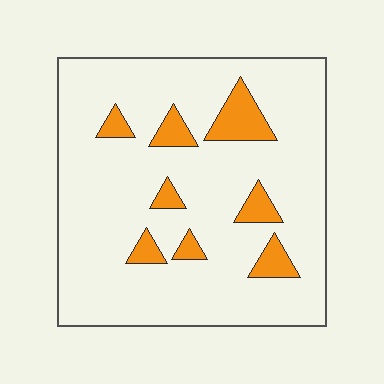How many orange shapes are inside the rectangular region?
8.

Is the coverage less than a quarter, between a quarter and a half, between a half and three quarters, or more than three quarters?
Less than a quarter.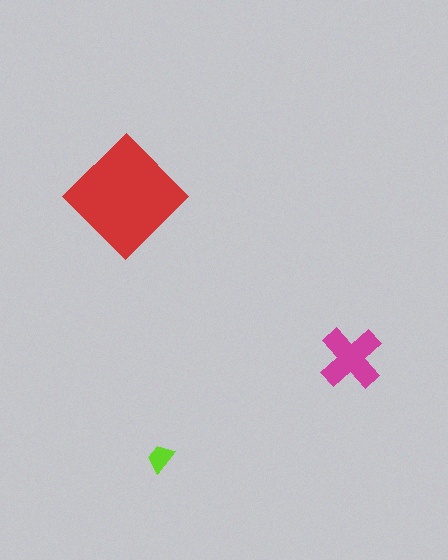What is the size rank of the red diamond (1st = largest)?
1st.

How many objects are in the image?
There are 3 objects in the image.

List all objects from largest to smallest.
The red diamond, the magenta cross, the lime trapezoid.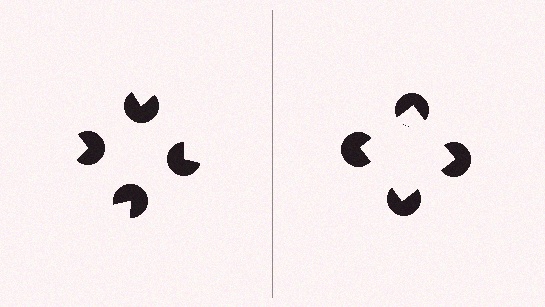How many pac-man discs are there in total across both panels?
8 — 4 on each side.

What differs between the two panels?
The pac-man discs are positioned identically on both sides; only the wedge orientations differ. On the right they align to a square; on the left they are misaligned.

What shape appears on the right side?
An illusory square.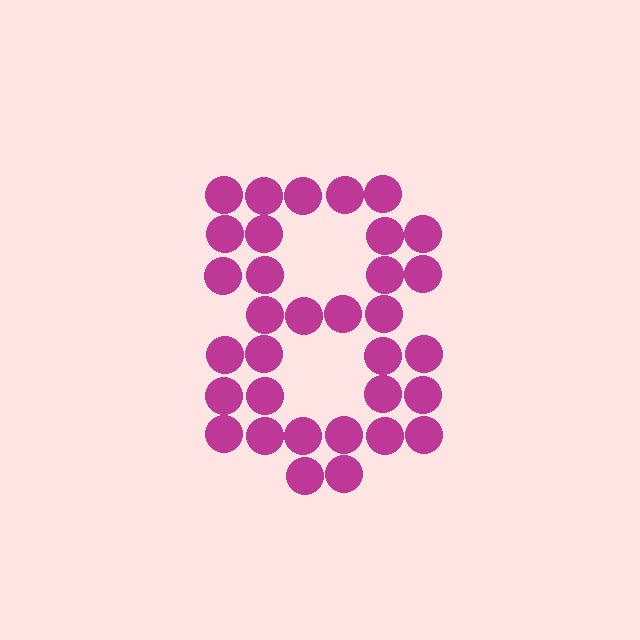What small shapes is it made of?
It is made of small circles.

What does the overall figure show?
The overall figure shows the digit 8.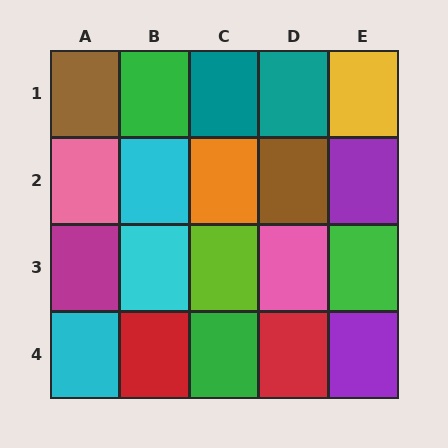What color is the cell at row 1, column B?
Green.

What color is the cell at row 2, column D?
Brown.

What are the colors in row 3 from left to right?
Magenta, cyan, lime, pink, green.